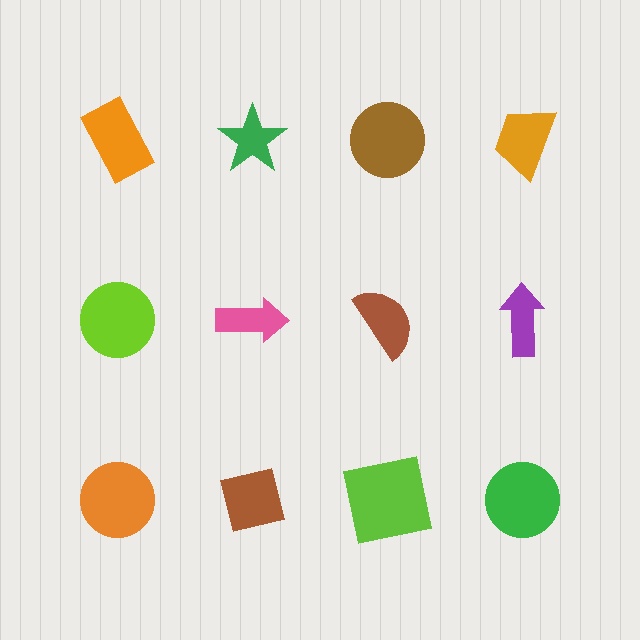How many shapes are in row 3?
4 shapes.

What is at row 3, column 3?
A lime square.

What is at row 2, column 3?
A brown semicircle.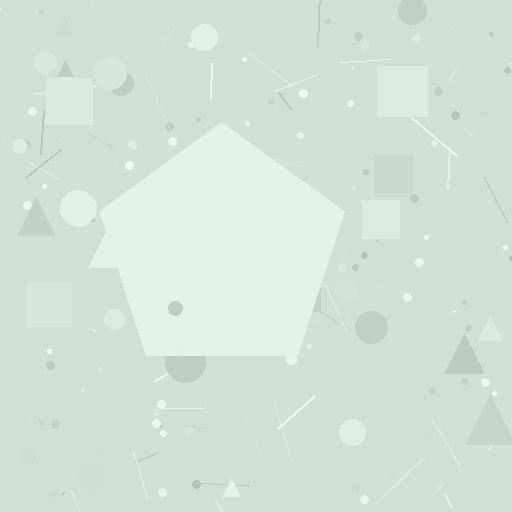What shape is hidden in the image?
A pentagon is hidden in the image.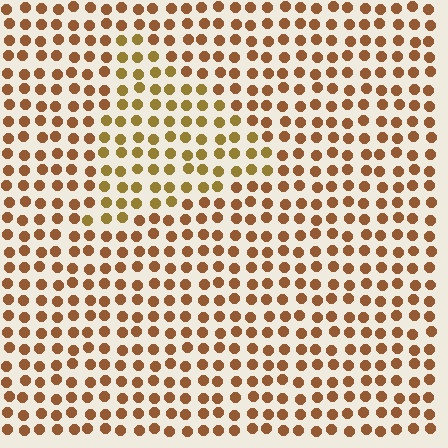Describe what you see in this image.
The image is filled with small brown elements in a uniform arrangement. A triangle-shaped region is visible where the elements are tinted to a slightly different hue, forming a subtle color boundary.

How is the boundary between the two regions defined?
The boundary is defined purely by a slight shift in hue (about 24 degrees). Spacing, size, and orientation are identical on both sides.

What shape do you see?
I see a triangle.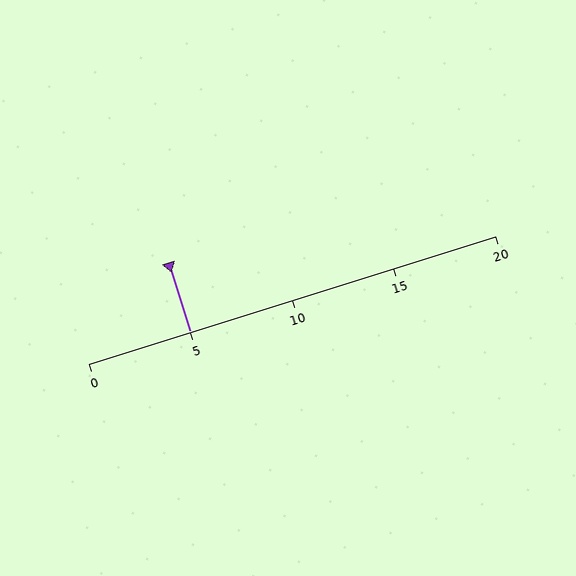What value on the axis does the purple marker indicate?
The marker indicates approximately 5.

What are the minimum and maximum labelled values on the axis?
The axis runs from 0 to 20.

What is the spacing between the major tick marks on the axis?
The major ticks are spaced 5 apart.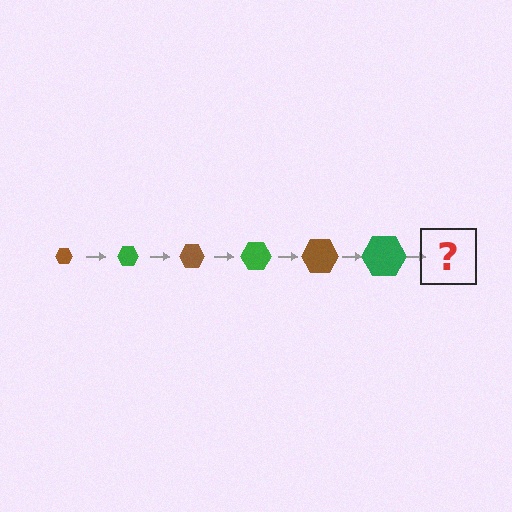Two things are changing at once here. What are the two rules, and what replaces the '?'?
The two rules are that the hexagon grows larger each step and the color cycles through brown and green. The '?' should be a brown hexagon, larger than the previous one.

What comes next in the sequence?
The next element should be a brown hexagon, larger than the previous one.